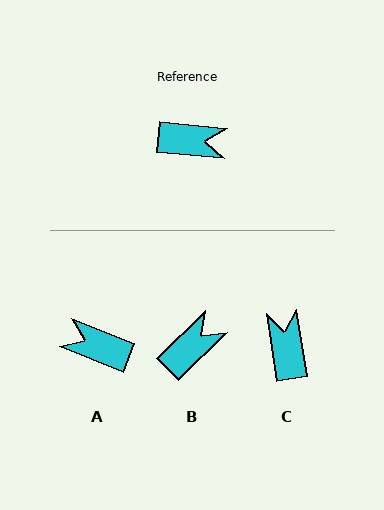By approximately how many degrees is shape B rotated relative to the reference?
Approximately 50 degrees counter-clockwise.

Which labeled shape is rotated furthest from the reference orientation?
A, about 164 degrees away.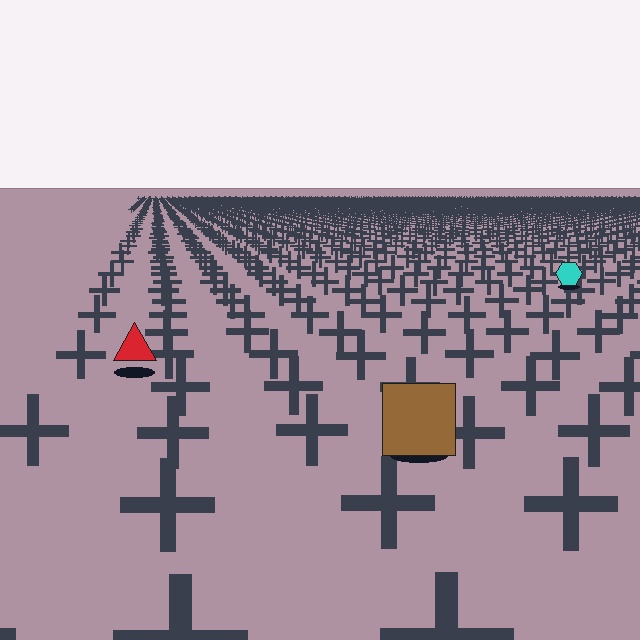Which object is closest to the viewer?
The brown square is closest. The texture marks near it are larger and more spread out.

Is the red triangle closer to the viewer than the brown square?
No. The brown square is closer — you can tell from the texture gradient: the ground texture is coarser near it.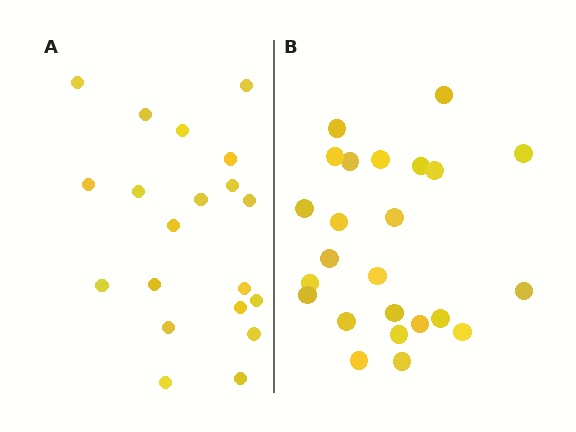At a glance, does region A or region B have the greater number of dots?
Region B (the right region) has more dots.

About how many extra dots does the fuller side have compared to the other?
Region B has about 4 more dots than region A.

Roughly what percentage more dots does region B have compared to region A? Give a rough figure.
About 20% more.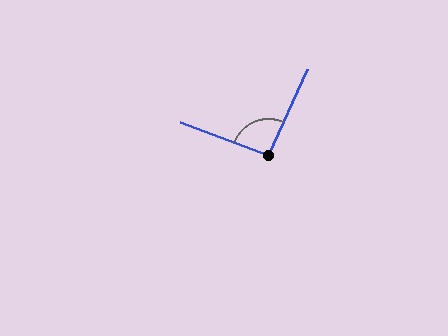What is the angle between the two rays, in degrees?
Approximately 94 degrees.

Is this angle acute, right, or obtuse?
It is approximately a right angle.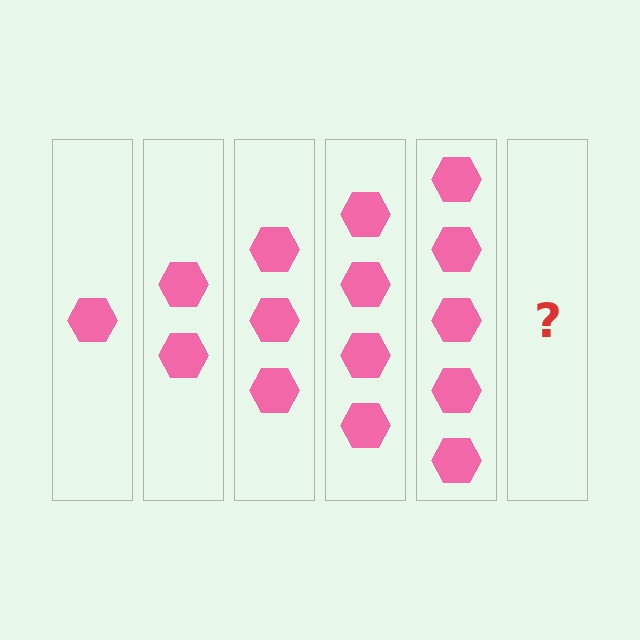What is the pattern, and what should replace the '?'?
The pattern is that each step adds one more hexagon. The '?' should be 6 hexagons.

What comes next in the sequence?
The next element should be 6 hexagons.